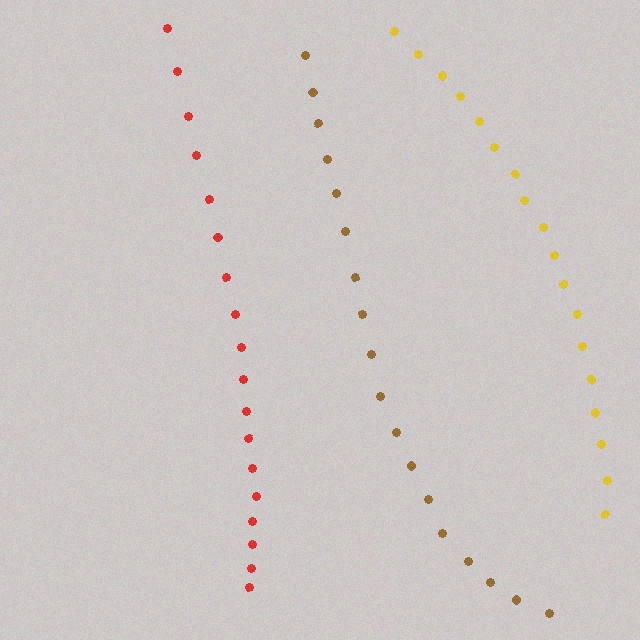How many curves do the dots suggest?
There are 3 distinct paths.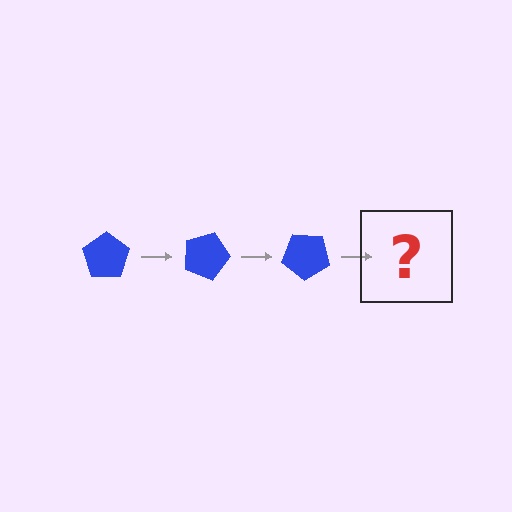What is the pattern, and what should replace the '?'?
The pattern is that the pentagon rotates 20 degrees each step. The '?' should be a blue pentagon rotated 60 degrees.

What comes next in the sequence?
The next element should be a blue pentagon rotated 60 degrees.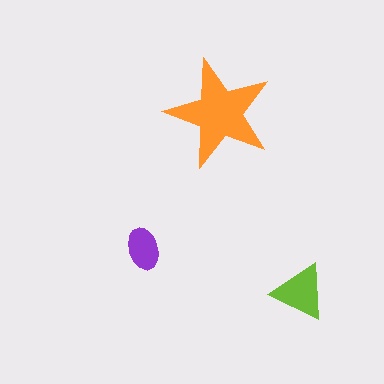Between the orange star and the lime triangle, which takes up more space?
The orange star.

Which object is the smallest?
The purple ellipse.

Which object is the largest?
The orange star.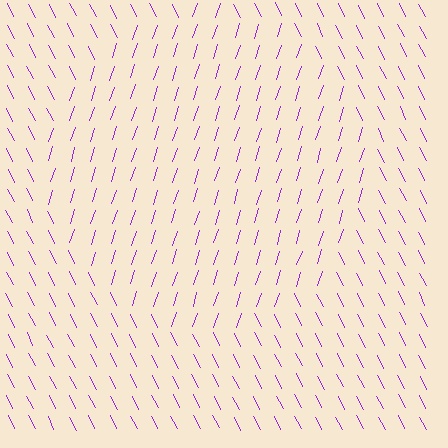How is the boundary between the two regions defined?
The boundary is defined purely by a change in line orientation (approximately 45 degrees difference). All lines are the same color and thickness.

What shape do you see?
I see a circle.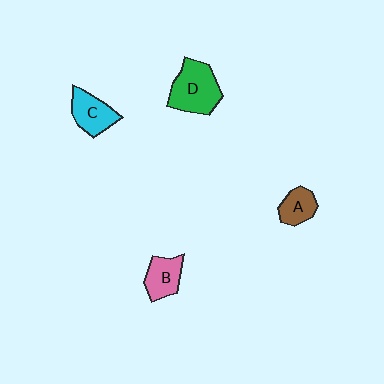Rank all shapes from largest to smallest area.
From largest to smallest: D (green), C (cyan), B (pink), A (brown).